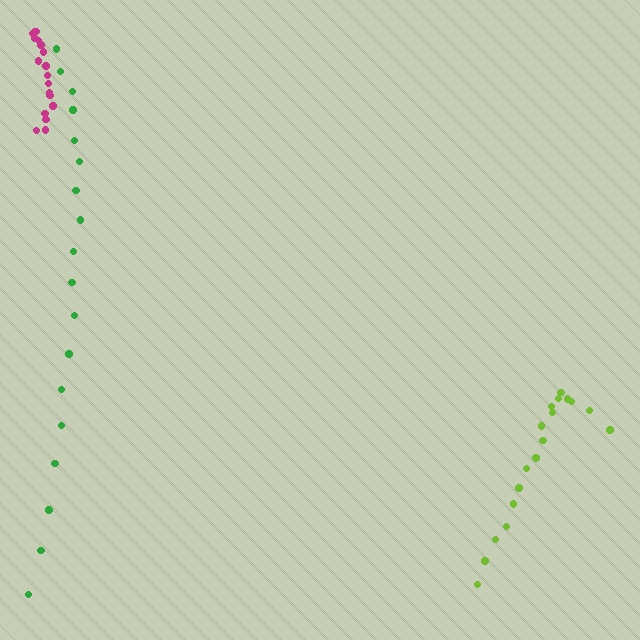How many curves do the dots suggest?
There are 3 distinct paths.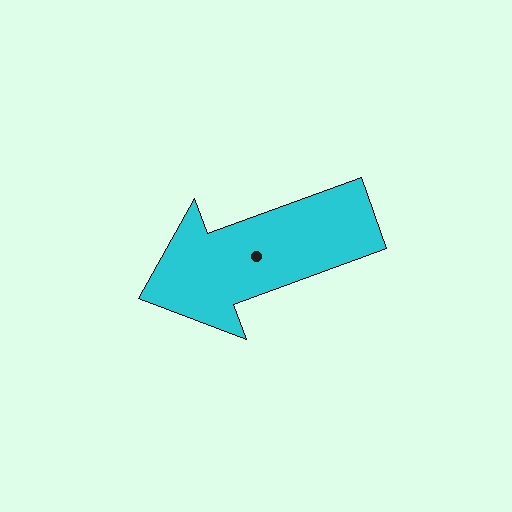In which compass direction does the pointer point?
West.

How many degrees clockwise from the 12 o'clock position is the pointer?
Approximately 250 degrees.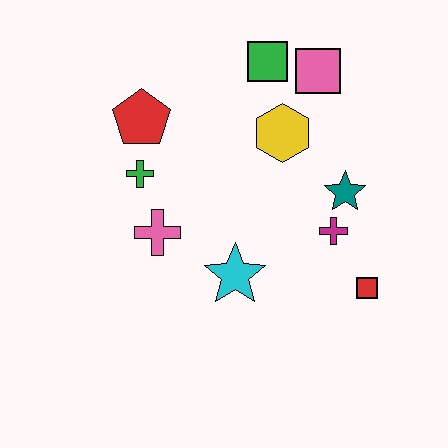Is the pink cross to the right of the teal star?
No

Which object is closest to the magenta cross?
The teal star is closest to the magenta cross.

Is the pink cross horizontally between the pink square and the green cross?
Yes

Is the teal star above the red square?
Yes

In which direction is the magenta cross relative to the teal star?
The magenta cross is below the teal star.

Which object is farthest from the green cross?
The red square is farthest from the green cross.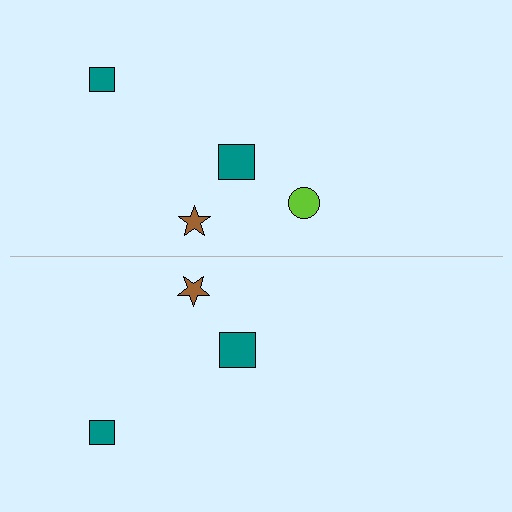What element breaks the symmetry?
A lime circle is missing from the bottom side.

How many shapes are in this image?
There are 7 shapes in this image.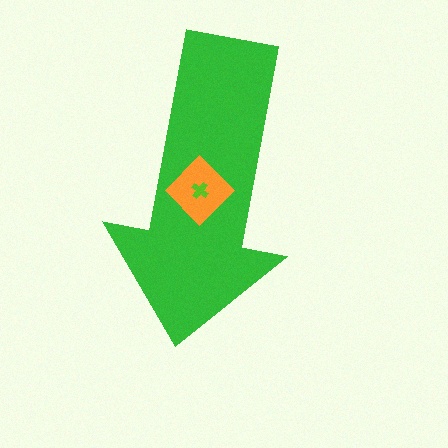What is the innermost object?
The lime cross.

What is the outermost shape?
The green arrow.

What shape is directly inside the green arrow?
The orange diamond.